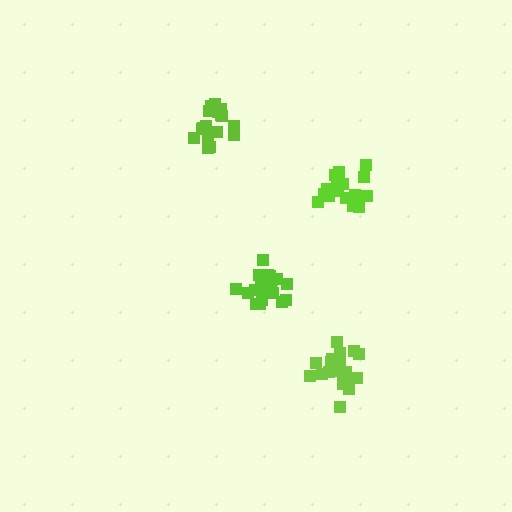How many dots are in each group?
Group 1: 21 dots, Group 2: 18 dots, Group 3: 18 dots, Group 4: 20 dots (77 total).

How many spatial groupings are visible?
There are 4 spatial groupings.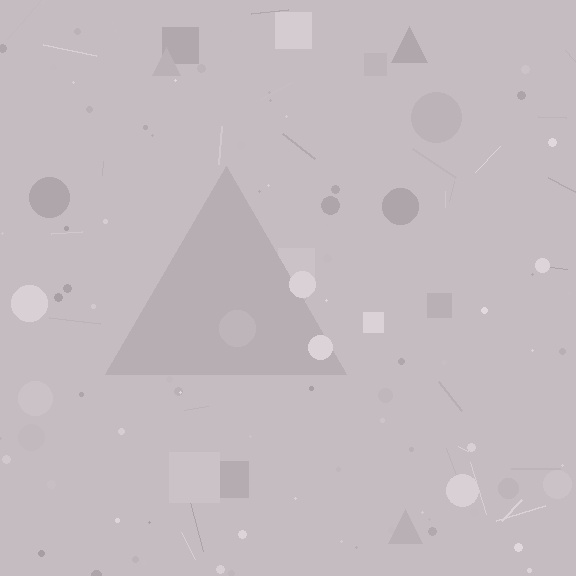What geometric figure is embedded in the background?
A triangle is embedded in the background.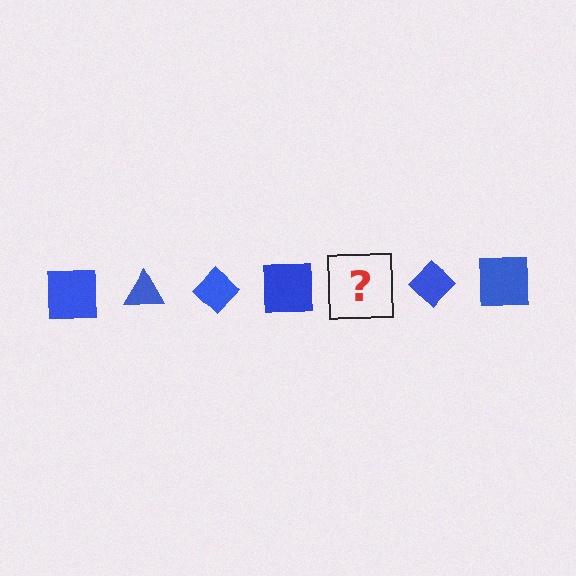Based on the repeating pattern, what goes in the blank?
The blank should be a blue triangle.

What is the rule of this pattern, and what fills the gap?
The rule is that the pattern cycles through square, triangle, diamond shapes in blue. The gap should be filled with a blue triangle.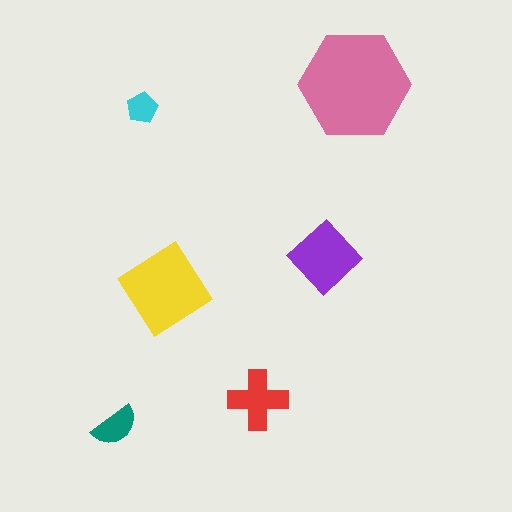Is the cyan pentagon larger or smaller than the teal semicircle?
Smaller.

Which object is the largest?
The pink hexagon.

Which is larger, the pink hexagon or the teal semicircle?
The pink hexagon.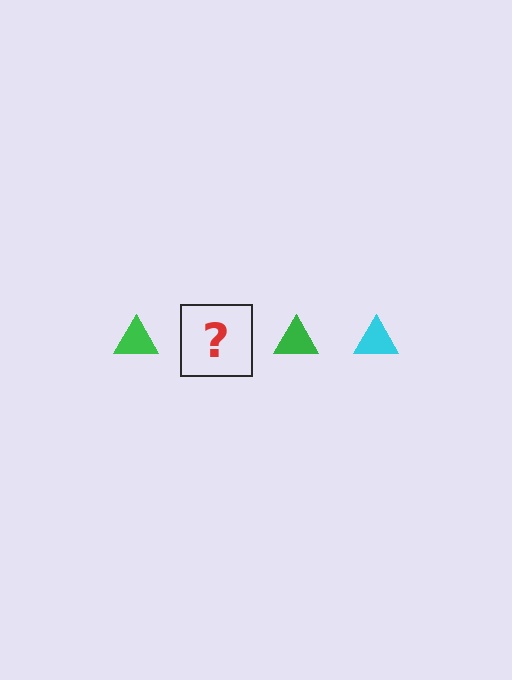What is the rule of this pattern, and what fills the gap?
The rule is that the pattern cycles through green, cyan triangles. The gap should be filled with a cyan triangle.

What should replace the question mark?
The question mark should be replaced with a cyan triangle.